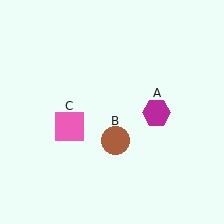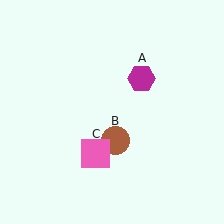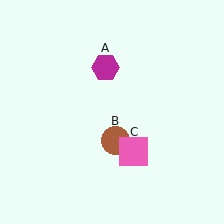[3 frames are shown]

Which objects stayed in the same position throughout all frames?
Brown circle (object B) remained stationary.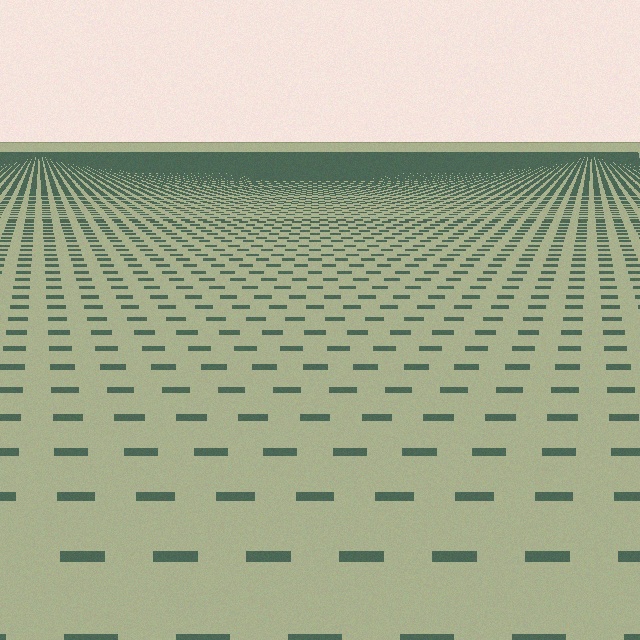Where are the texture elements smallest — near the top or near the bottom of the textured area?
Near the top.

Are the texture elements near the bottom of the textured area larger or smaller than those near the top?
Larger. Near the bottom, elements are closer to the viewer and appear at a bigger on-screen size.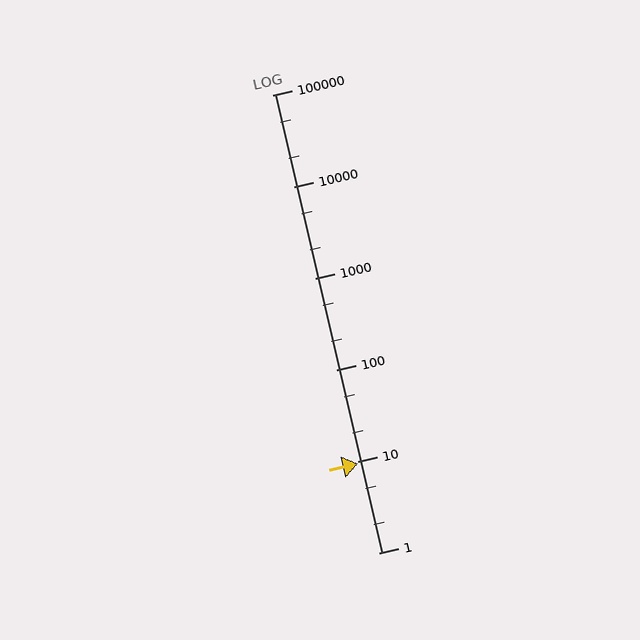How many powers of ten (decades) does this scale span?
The scale spans 5 decades, from 1 to 100000.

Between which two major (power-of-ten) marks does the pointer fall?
The pointer is between 1 and 10.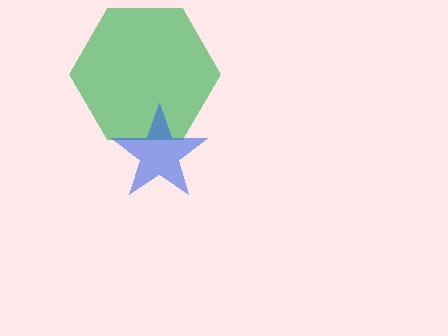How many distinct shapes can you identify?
There are 2 distinct shapes: a green hexagon, a blue star.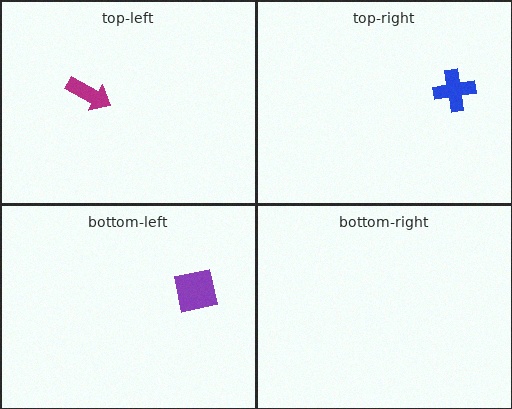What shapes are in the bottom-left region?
The purple square.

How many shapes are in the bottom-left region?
1.